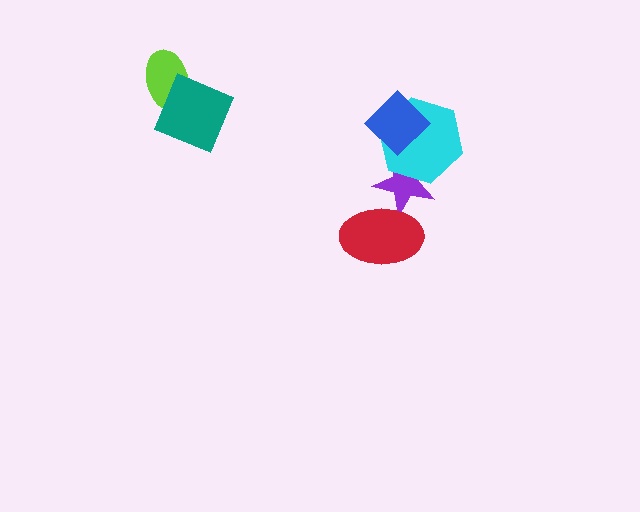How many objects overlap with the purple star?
2 objects overlap with the purple star.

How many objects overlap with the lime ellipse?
1 object overlaps with the lime ellipse.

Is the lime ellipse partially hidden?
Yes, it is partially covered by another shape.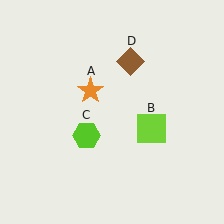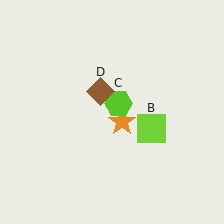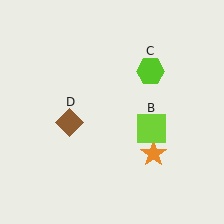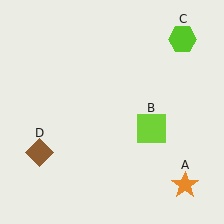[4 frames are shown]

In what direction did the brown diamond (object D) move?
The brown diamond (object D) moved down and to the left.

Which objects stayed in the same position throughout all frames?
Lime square (object B) remained stationary.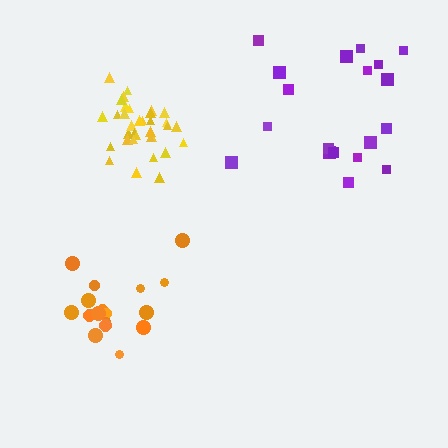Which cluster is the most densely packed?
Yellow.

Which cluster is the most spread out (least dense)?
Purple.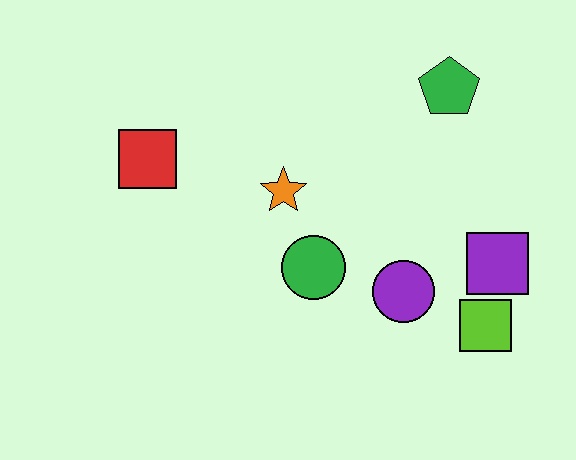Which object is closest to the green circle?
The orange star is closest to the green circle.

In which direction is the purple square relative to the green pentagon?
The purple square is below the green pentagon.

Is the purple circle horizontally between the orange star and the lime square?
Yes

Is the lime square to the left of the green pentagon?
No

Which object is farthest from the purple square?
The red square is farthest from the purple square.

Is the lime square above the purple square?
No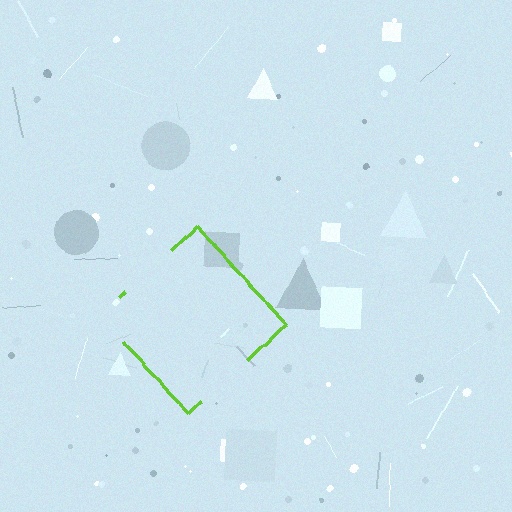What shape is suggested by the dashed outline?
The dashed outline suggests a diamond.